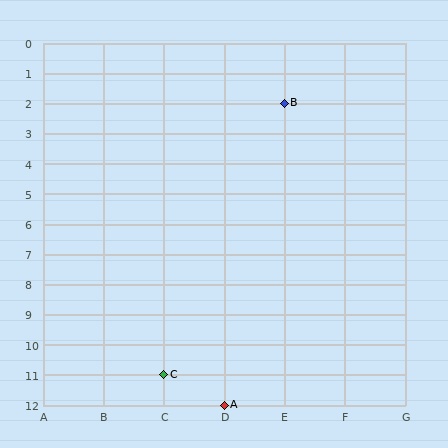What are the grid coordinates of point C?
Point C is at grid coordinates (C, 11).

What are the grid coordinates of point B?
Point B is at grid coordinates (E, 2).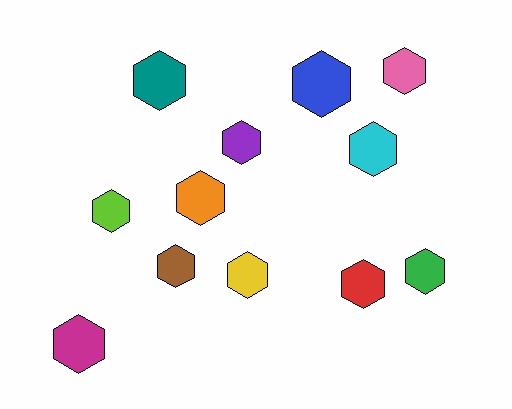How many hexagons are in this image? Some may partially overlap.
There are 12 hexagons.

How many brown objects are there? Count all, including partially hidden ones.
There is 1 brown object.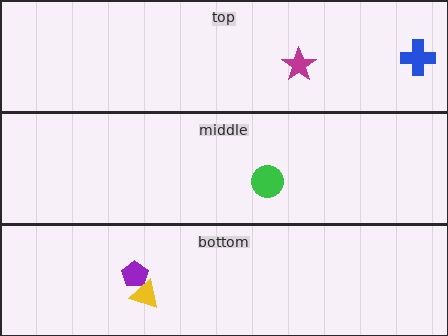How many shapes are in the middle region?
1.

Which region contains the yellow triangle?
The bottom region.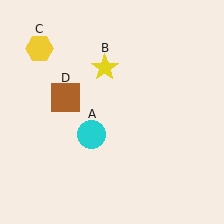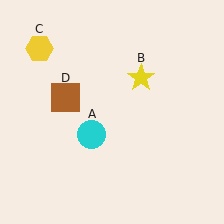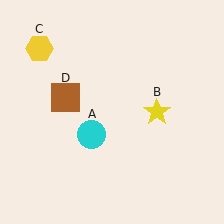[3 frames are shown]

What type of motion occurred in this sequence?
The yellow star (object B) rotated clockwise around the center of the scene.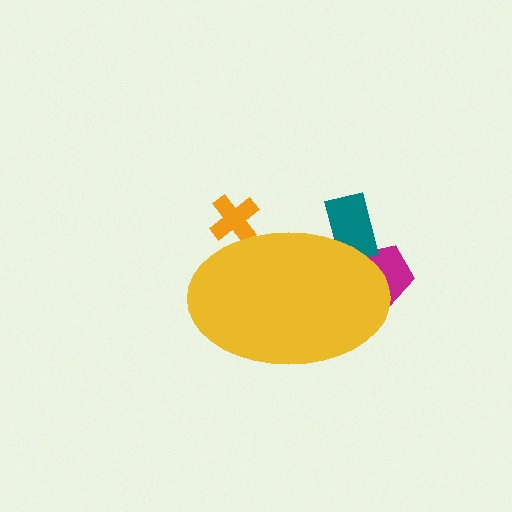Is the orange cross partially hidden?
Yes, the orange cross is partially hidden behind the yellow ellipse.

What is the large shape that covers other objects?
A yellow ellipse.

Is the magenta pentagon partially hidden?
Yes, the magenta pentagon is partially hidden behind the yellow ellipse.